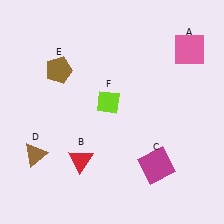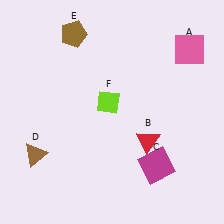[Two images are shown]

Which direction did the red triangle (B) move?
The red triangle (B) moved right.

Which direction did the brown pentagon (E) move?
The brown pentagon (E) moved up.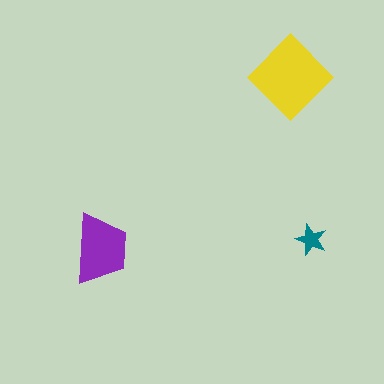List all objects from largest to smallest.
The yellow diamond, the purple trapezoid, the teal star.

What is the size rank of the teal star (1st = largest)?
3rd.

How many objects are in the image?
There are 3 objects in the image.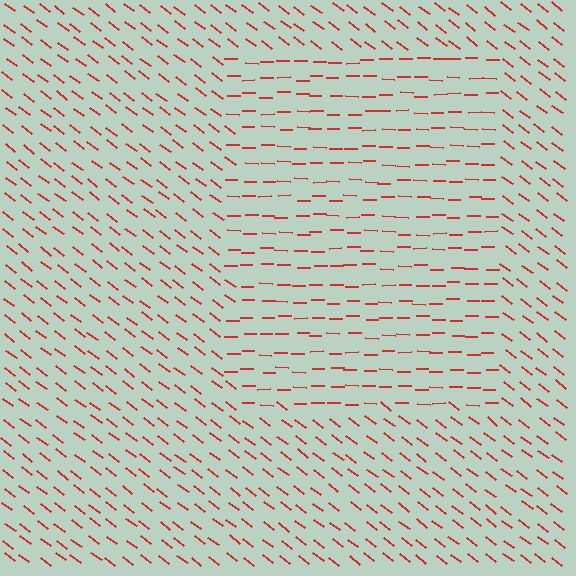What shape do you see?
I see a rectangle.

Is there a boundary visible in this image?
Yes, there is a texture boundary formed by a change in line orientation.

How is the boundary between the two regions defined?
The boundary is defined purely by a change in line orientation (approximately 37 degrees difference). All lines are the same color and thickness.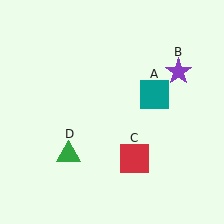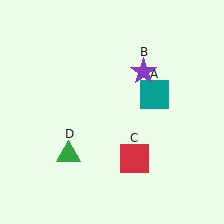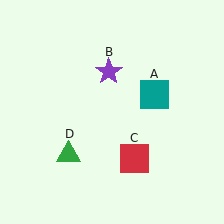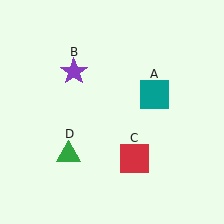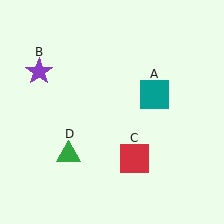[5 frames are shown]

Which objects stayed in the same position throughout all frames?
Teal square (object A) and red square (object C) and green triangle (object D) remained stationary.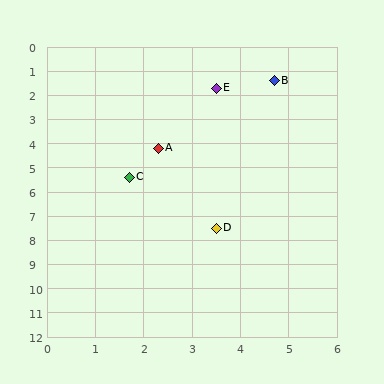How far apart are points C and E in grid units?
Points C and E are about 4.1 grid units apart.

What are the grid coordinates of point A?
Point A is at approximately (2.3, 4.2).